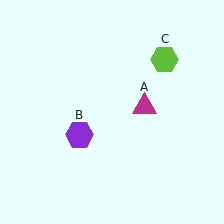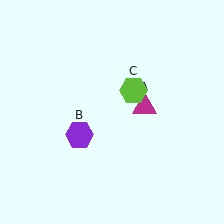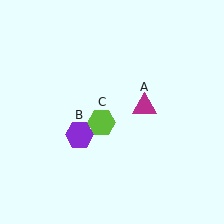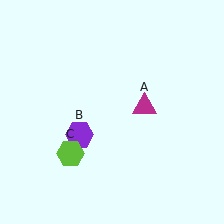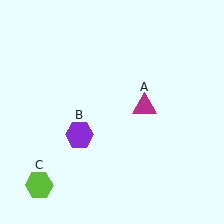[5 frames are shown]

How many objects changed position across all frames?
1 object changed position: lime hexagon (object C).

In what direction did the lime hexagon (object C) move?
The lime hexagon (object C) moved down and to the left.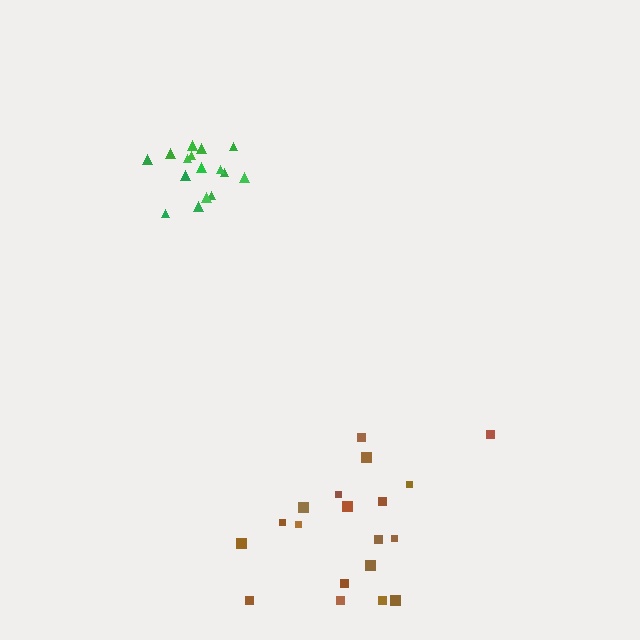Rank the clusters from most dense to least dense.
green, brown.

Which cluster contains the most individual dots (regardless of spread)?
Brown (19).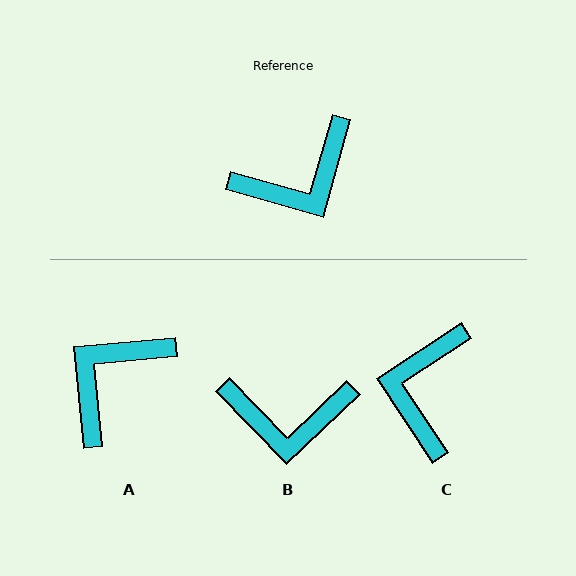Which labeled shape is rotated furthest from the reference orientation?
A, about 159 degrees away.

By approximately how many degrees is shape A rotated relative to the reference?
Approximately 159 degrees clockwise.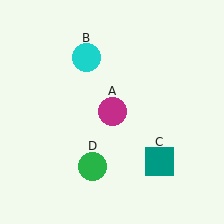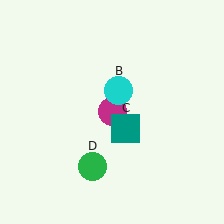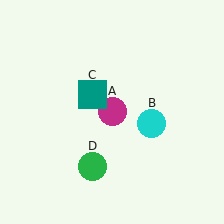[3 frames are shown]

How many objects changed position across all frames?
2 objects changed position: cyan circle (object B), teal square (object C).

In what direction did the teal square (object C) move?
The teal square (object C) moved up and to the left.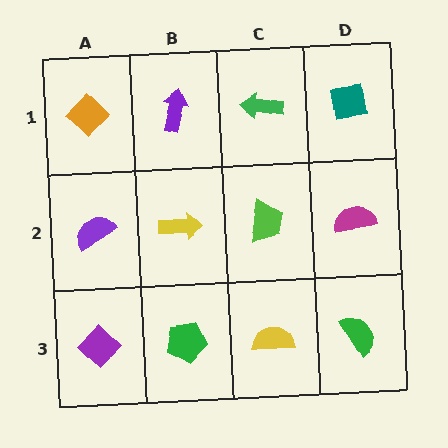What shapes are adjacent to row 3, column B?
A yellow arrow (row 2, column B), a purple diamond (row 3, column A), a yellow semicircle (row 3, column C).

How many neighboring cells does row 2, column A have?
3.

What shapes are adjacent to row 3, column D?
A magenta semicircle (row 2, column D), a yellow semicircle (row 3, column C).